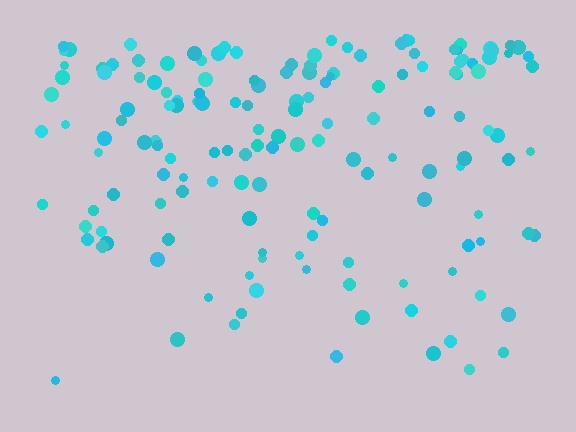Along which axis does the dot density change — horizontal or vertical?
Vertical.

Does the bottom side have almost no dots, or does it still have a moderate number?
Still a moderate number, just noticeably fewer than the top.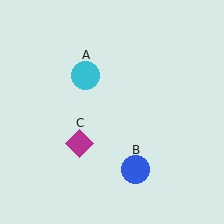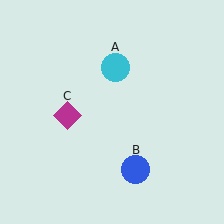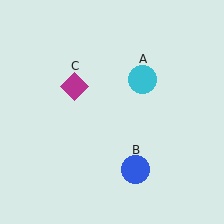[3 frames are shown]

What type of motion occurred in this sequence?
The cyan circle (object A), magenta diamond (object C) rotated clockwise around the center of the scene.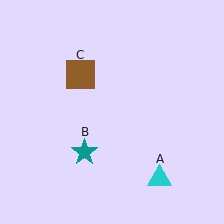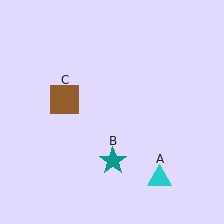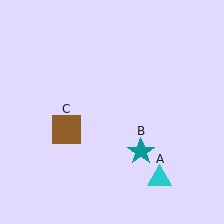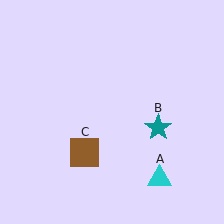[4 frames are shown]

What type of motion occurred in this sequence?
The teal star (object B), brown square (object C) rotated counterclockwise around the center of the scene.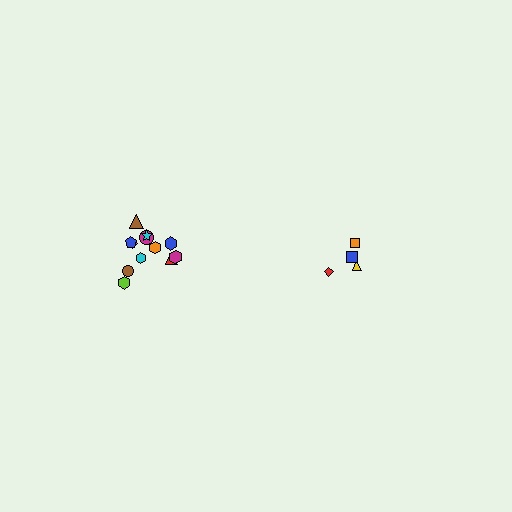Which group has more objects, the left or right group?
The left group.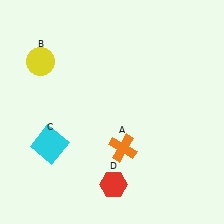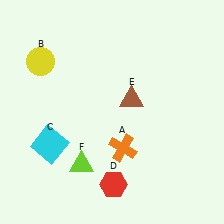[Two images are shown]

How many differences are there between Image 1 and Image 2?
There are 2 differences between the two images.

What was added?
A brown triangle (E), a lime triangle (F) were added in Image 2.